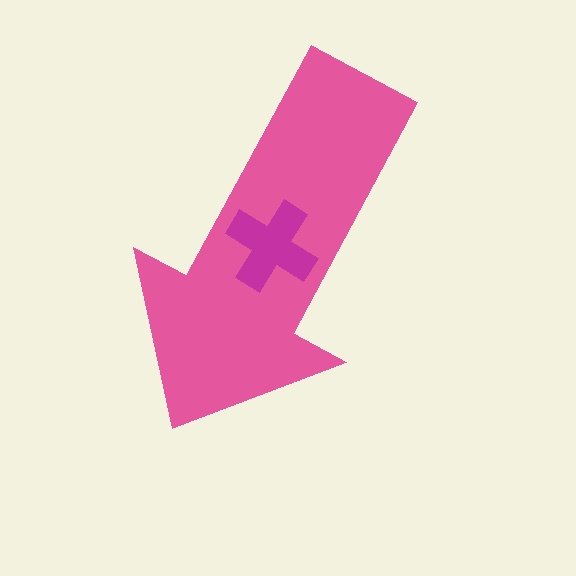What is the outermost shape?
The pink arrow.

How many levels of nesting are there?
2.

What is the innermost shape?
The magenta cross.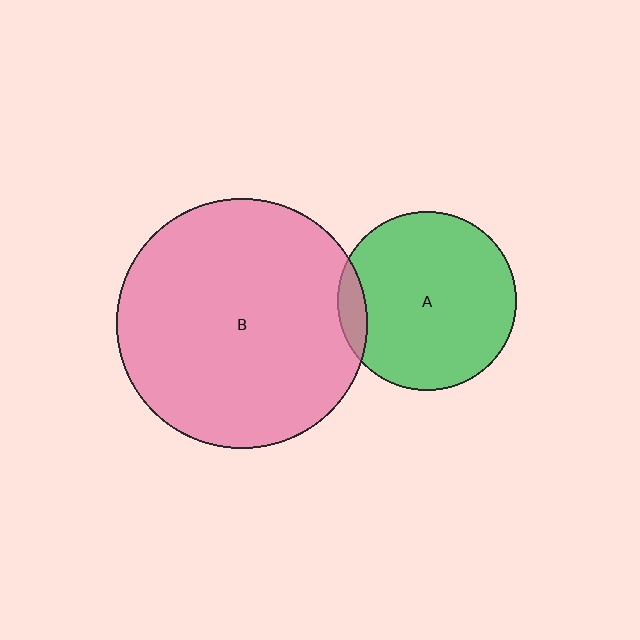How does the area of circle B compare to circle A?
Approximately 2.0 times.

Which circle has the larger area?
Circle B (pink).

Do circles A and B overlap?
Yes.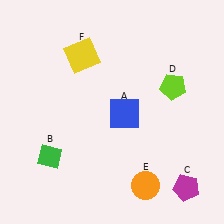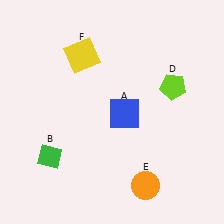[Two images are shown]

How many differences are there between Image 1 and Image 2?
There is 1 difference between the two images.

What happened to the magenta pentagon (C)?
The magenta pentagon (C) was removed in Image 2. It was in the bottom-right area of Image 1.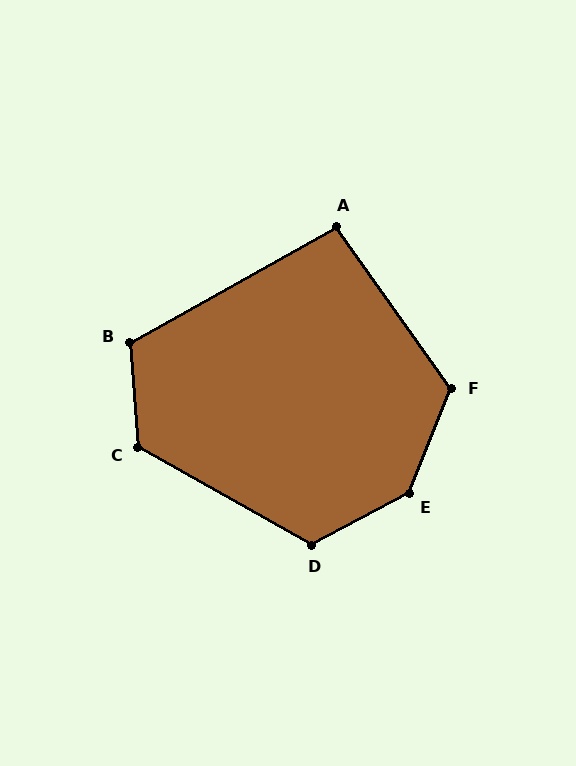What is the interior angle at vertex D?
Approximately 123 degrees (obtuse).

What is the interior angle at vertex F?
Approximately 123 degrees (obtuse).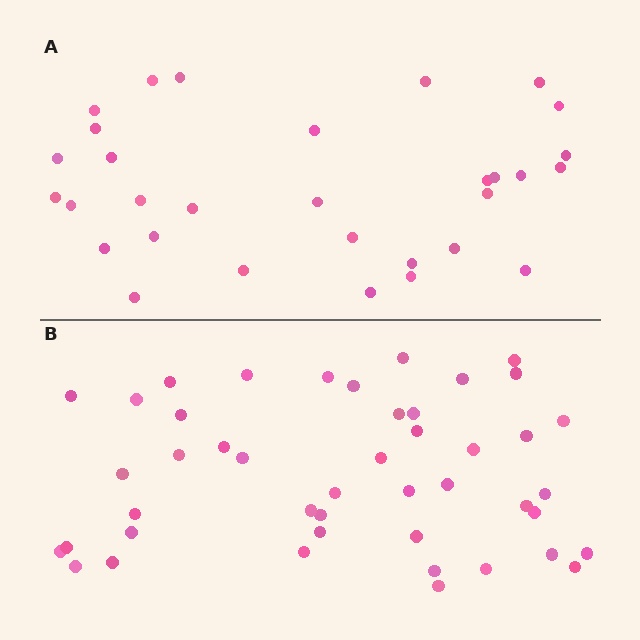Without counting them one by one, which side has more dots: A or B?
Region B (the bottom region) has more dots.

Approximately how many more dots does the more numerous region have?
Region B has approximately 15 more dots than region A.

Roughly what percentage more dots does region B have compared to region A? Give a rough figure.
About 45% more.